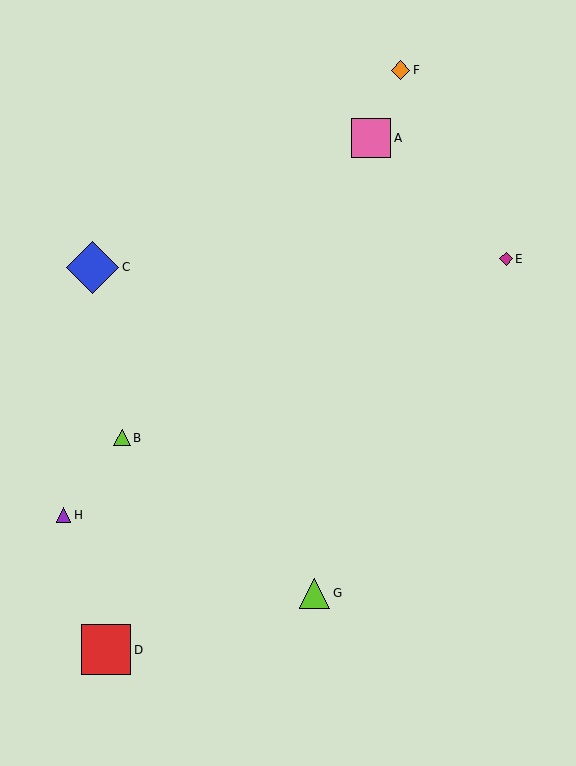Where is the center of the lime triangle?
The center of the lime triangle is at (315, 593).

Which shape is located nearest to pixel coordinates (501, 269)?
The magenta diamond (labeled E) at (506, 259) is nearest to that location.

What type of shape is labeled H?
Shape H is a purple triangle.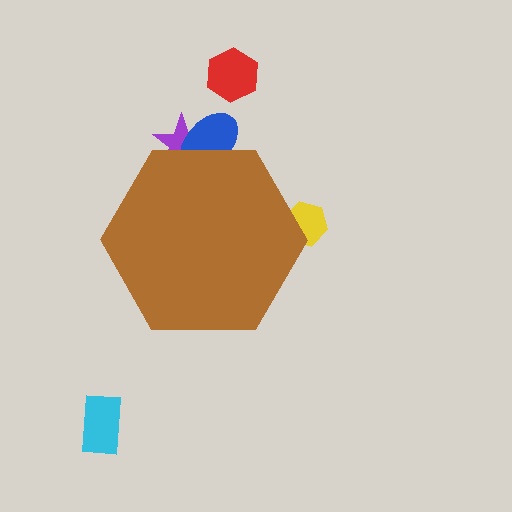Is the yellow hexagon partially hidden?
Yes, the yellow hexagon is partially hidden behind the brown hexagon.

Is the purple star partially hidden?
Yes, the purple star is partially hidden behind the brown hexagon.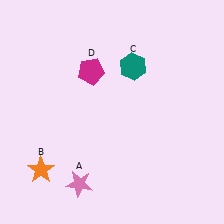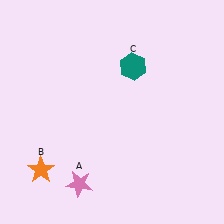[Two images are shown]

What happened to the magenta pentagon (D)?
The magenta pentagon (D) was removed in Image 2. It was in the top-left area of Image 1.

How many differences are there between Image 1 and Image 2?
There is 1 difference between the two images.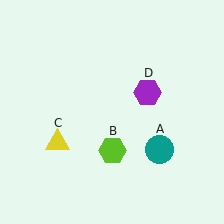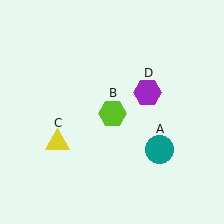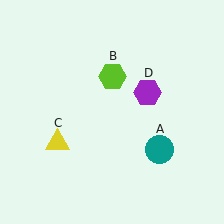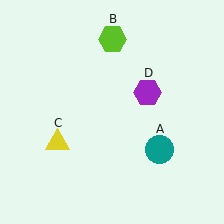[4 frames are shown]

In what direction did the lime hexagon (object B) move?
The lime hexagon (object B) moved up.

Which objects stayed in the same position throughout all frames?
Teal circle (object A) and yellow triangle (object C) and purple hexagon (object D) remained stationary.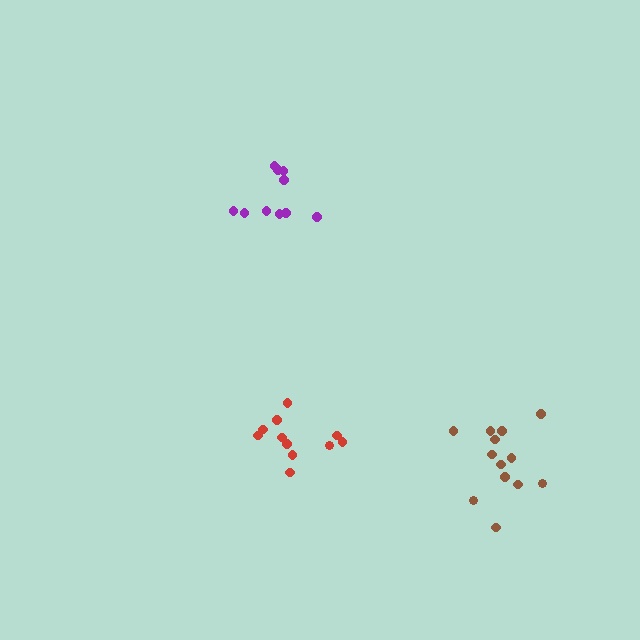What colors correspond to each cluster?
The clusters are colored: red, brown, purple.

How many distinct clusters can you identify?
There are 3 distinct clusters.